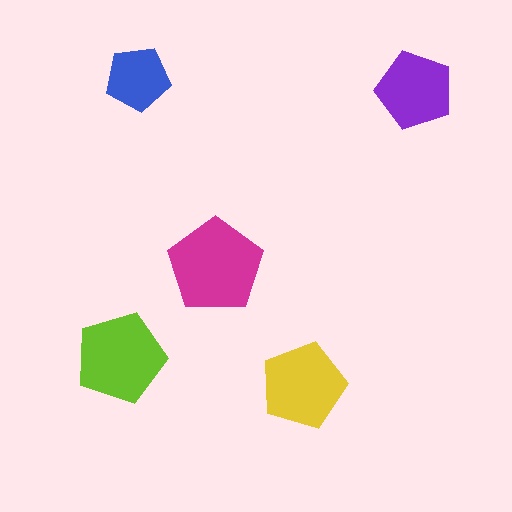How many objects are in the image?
There are 5 objects in the image.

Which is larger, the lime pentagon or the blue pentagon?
The lime one.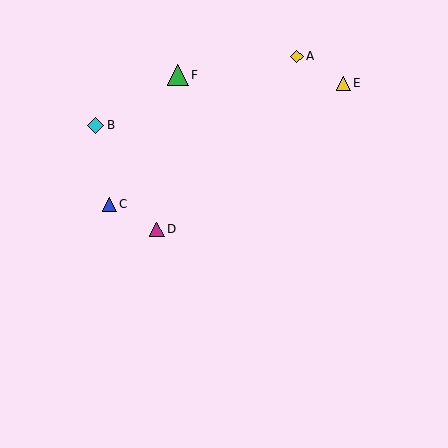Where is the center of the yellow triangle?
The center of the yellow triangle is at (343, 83).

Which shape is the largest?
The green triangle (labeled F) is the largest.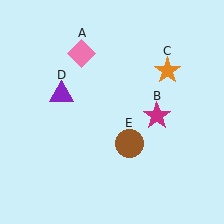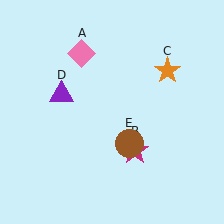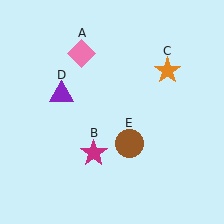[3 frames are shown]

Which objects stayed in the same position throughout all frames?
Pink diamond (object A) and orange star (object C) and purple triangle (object D) and brown circle (object E) remained stationary.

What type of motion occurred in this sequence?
The magenta star (object B) rotated clockwise around the center of the scene.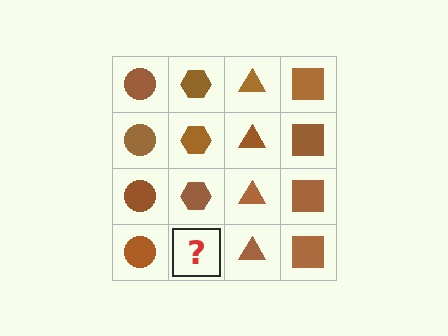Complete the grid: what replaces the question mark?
The question mark should be replaced with a brown hexagon.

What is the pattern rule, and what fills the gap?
The rule is that each column has a consistent shape. The gap should be filled with a brown hexagon.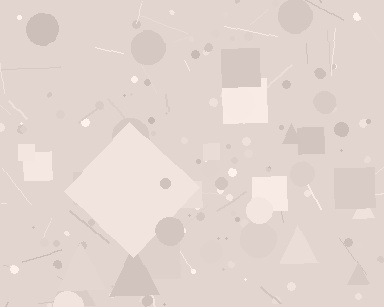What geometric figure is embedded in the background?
A diamond is embedded in the background.